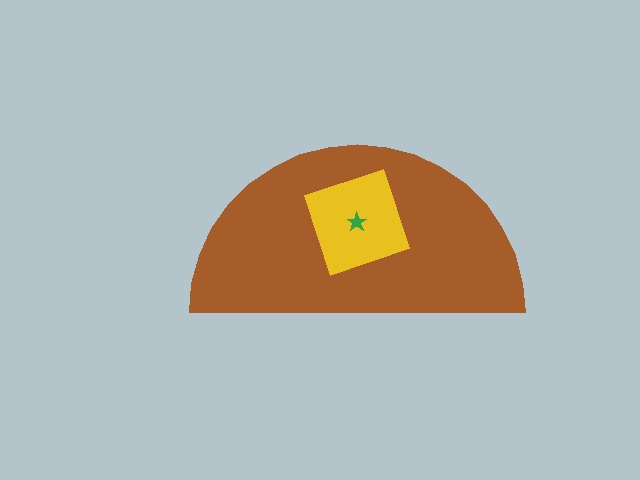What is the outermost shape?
The brown semicircle.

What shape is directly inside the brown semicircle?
The yellow square.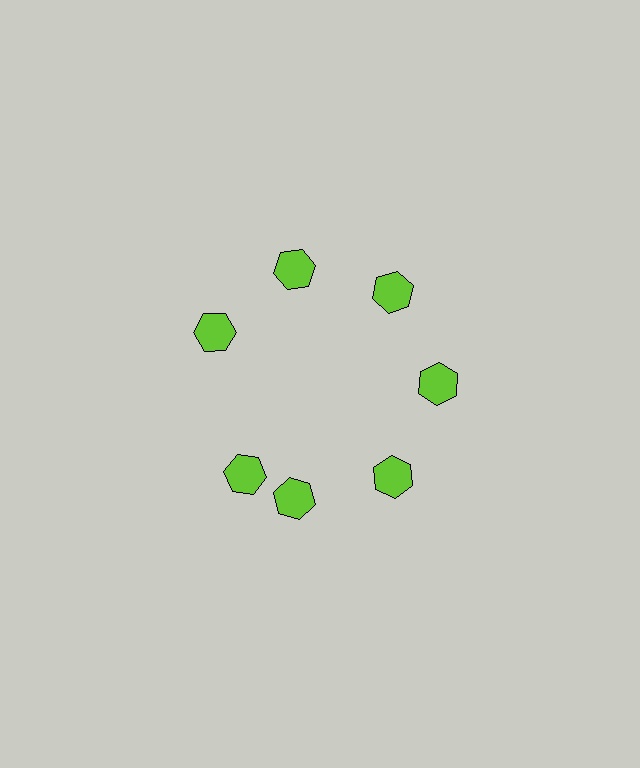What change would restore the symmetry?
The symmetry would be restored by rotating it back into even spacing with its neighbors so that all 7 hexagons sit at equal angles and equal distance from the center.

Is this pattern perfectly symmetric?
No. The 7 lime hexagons are arranged in a ring, but one element near the 8 o'clock position is rotated out of alignment along the ring, breaking the 7-fold rotational symmetry.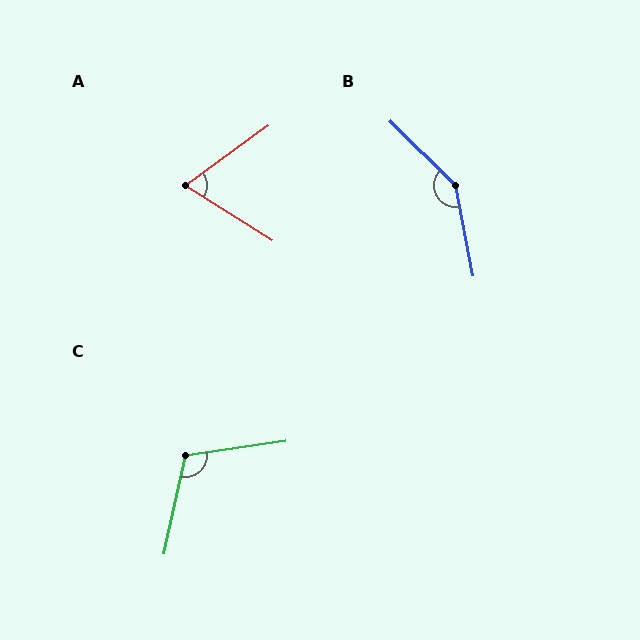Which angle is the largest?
B, at approximately 146 degrees.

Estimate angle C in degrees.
Approximately 110 degrees.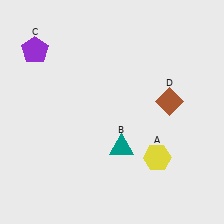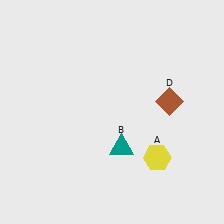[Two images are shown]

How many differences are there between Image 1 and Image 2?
There is 1 difference between the two images.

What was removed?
The purple pentagon (C) was removed in Image 2.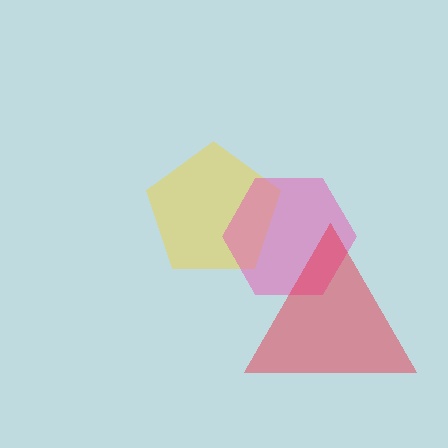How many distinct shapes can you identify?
There are 3 distinct shapes: a yellow pentagon, a pink hexagon, a red triangle.